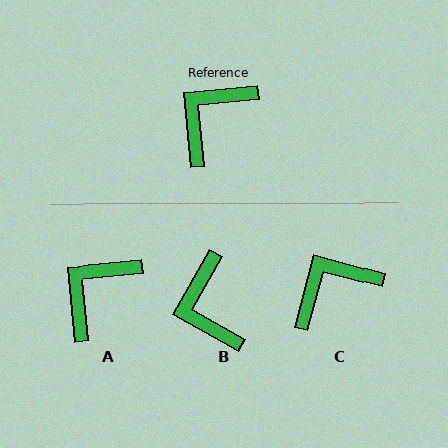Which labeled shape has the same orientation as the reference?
A.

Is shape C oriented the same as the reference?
No, it is off by about 21 degrees.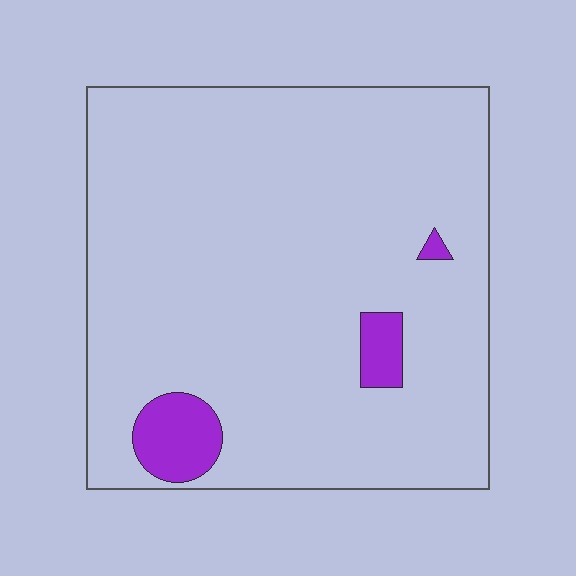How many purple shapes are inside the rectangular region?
3.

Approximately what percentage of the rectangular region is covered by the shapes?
Approximately 5%.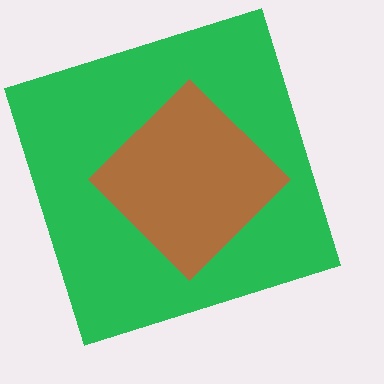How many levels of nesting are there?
2.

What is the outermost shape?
The green square.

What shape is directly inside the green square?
The brown diamond.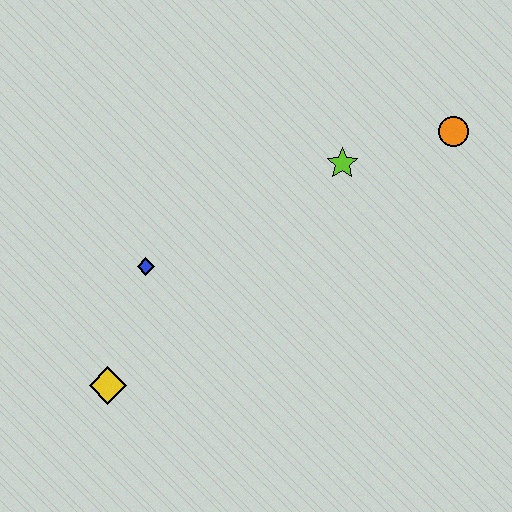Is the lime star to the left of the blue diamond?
No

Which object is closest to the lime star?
The orange circle is closest to the lime star.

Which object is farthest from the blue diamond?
The orange circle is farthest from the blue diamond.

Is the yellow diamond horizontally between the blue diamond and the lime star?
No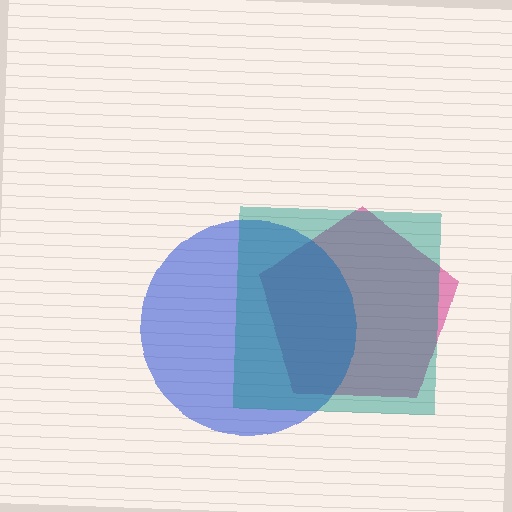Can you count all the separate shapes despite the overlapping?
Yes, there are 3 separate shapes.